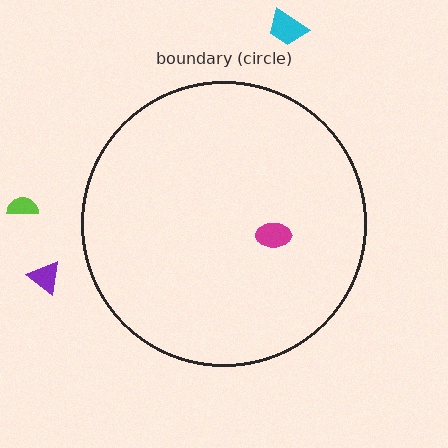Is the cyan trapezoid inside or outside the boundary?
Outside.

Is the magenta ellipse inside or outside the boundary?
Inside.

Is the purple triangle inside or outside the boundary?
Outside.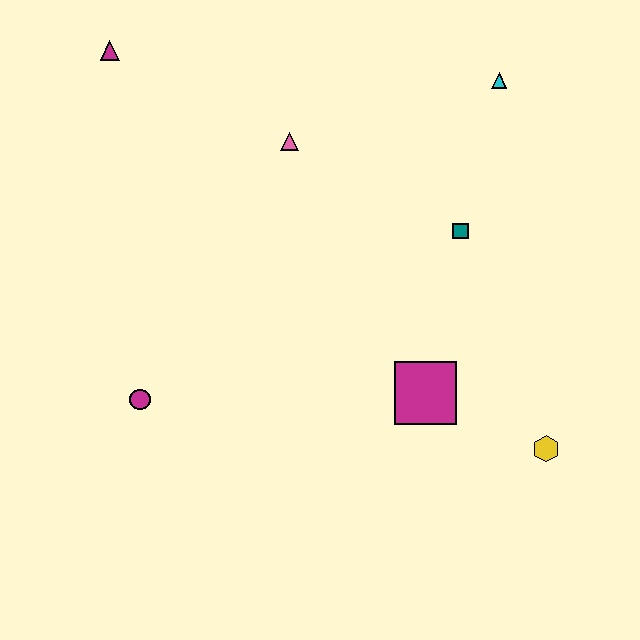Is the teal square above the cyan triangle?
No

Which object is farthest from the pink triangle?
The yellow hexagon is farthest from the pink triangle.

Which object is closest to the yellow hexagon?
The magenta square is closest to the yellow hexagon.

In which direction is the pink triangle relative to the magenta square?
The pink triangle is above the magenta square.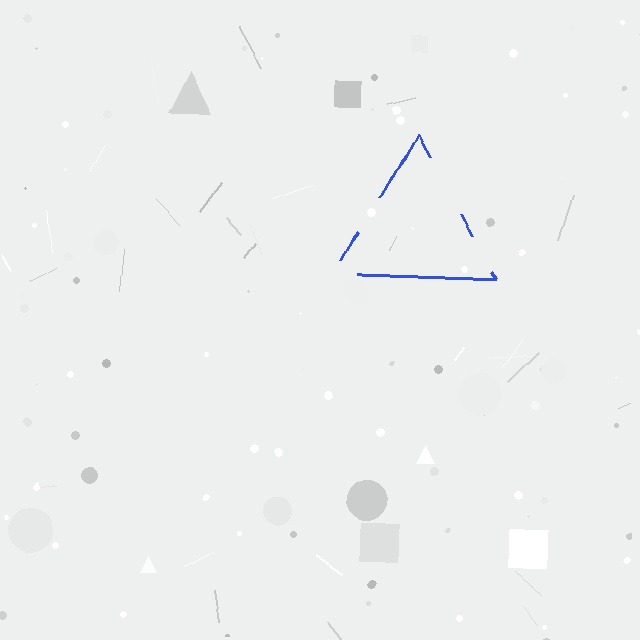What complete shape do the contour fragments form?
The contour fragments form a triangle.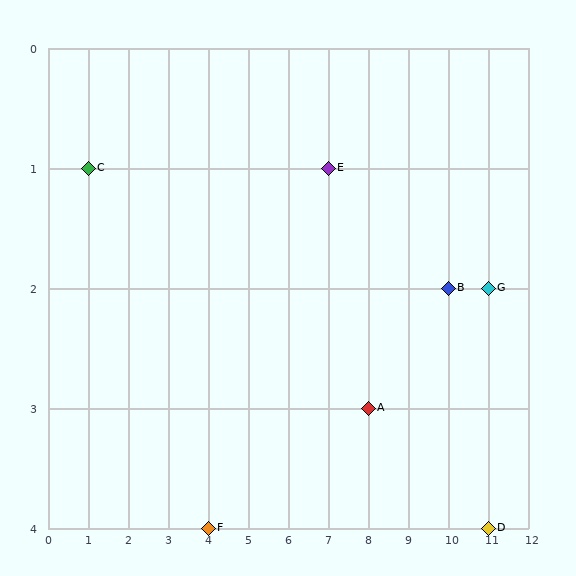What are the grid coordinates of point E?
Point E is at grid coordinates (7, 1).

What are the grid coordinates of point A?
Point A is at grid coordinates (8, 3).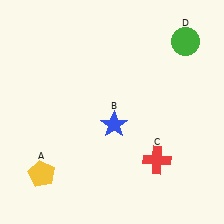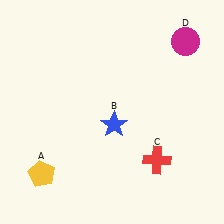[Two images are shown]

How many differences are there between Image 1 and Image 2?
There is 1 difference between the two images.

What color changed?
The circle (D) changed from green in Image 1 to magenta in Image 2.